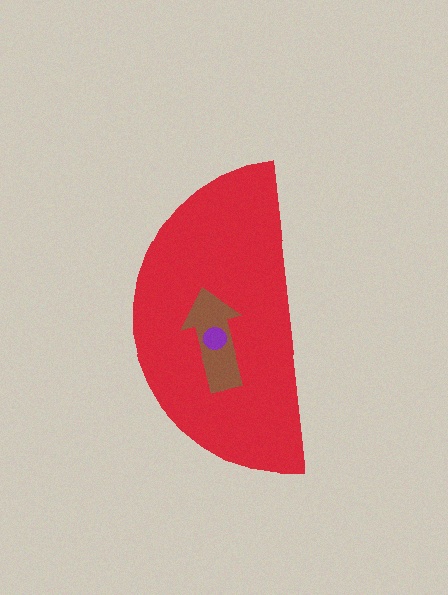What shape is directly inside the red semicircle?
The brown arrow.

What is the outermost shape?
The red semicircle.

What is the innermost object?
The purple circle.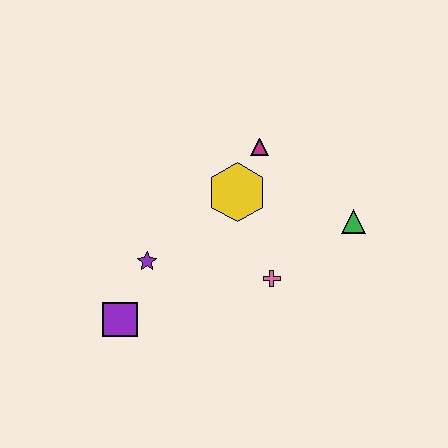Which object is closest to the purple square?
The purple star is closest to the purple square.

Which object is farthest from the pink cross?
The purple square is farthest from the pink cross.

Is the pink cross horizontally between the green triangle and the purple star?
Yes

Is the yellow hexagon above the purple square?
Yes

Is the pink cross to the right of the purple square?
Yes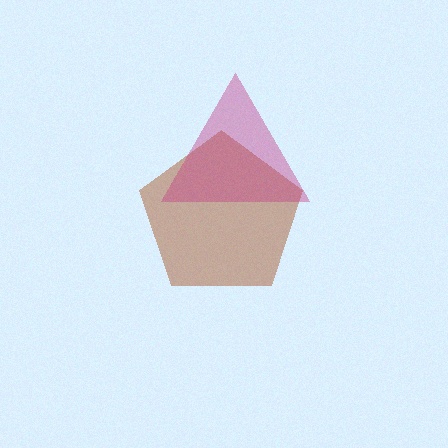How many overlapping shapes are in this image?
There are 2 overlapping shapes in the image.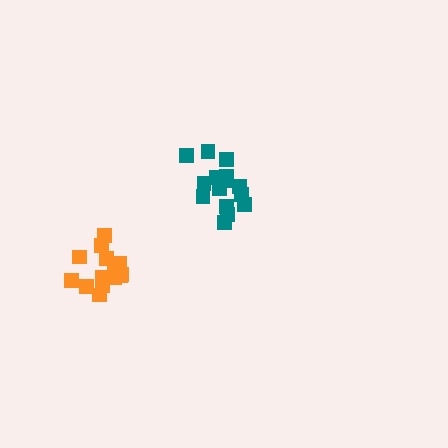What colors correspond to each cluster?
The clusters are colored: teal, orange.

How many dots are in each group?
Group 1: 15 dots, Group 2: 14 dots (29 total).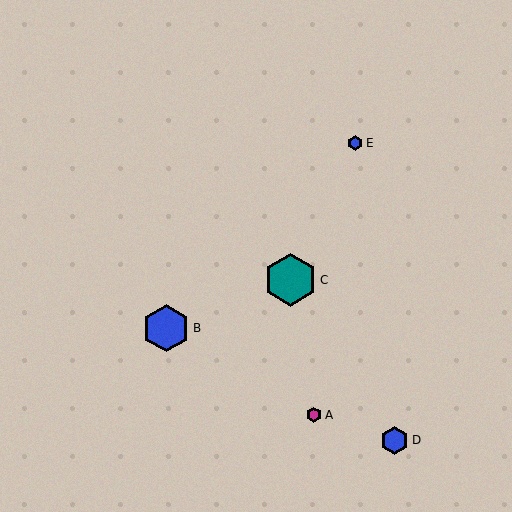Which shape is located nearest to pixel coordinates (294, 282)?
The teal hexagon (labeled C) at (290, 280) is nearest to that location.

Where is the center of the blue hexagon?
The center of the blue hexagon is at (394, 440).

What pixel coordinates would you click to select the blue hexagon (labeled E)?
Click at (355, 143) to select the blue hexagon E.